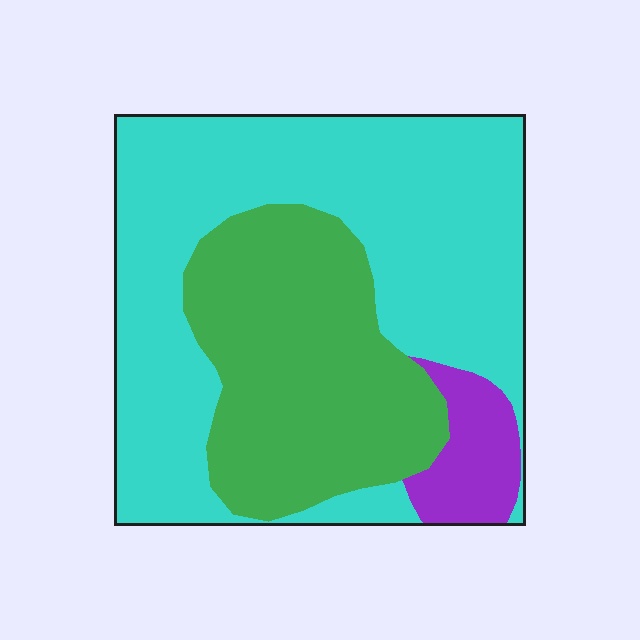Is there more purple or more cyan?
Cyan.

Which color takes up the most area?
Cyan, at roughly 60%.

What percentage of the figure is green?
Green covers roughly 35% of the figure.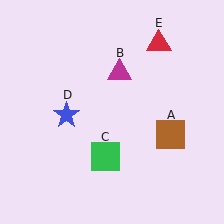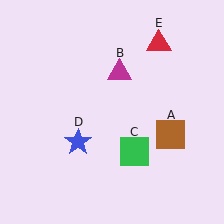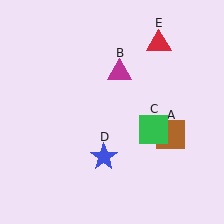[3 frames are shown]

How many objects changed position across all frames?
2 objects changed position: green square (object C), blue star (object D).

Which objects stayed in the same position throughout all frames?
Brown square (object A) and magenta triangle (object B) and red triangle (object E) remained stationary.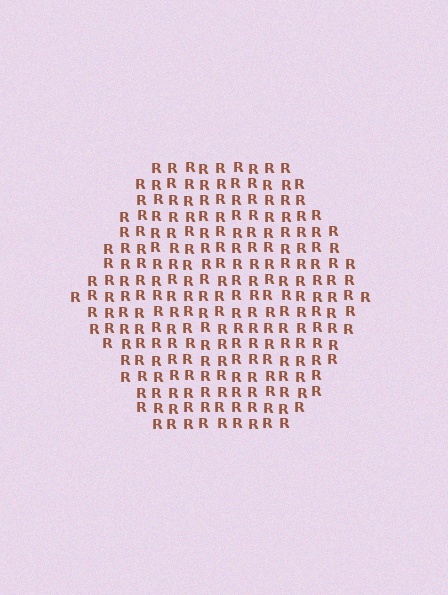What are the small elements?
The small elements are letter R's.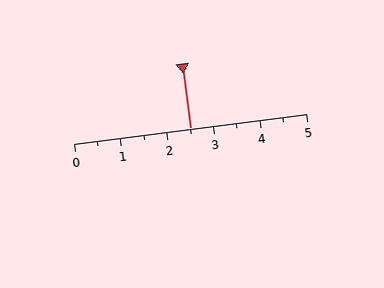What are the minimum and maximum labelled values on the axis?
The axis runs from 0 to 5.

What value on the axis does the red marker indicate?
The marker indicates approximately 2.5.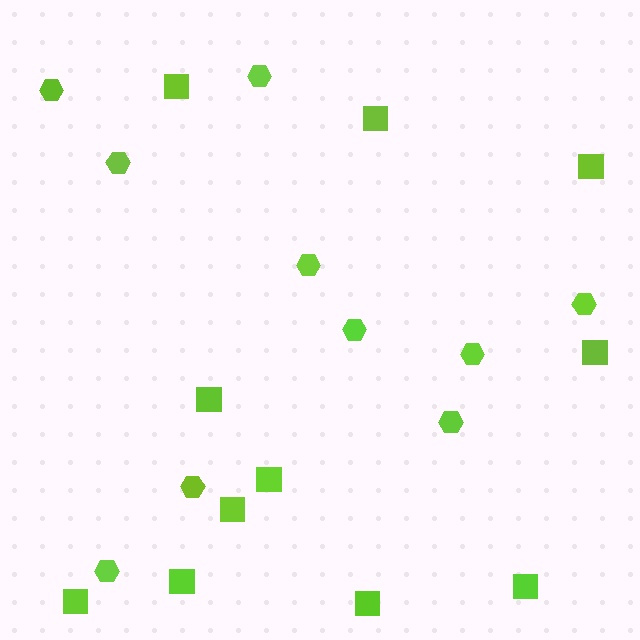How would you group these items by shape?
There are 2 groups: one group of hexagons (10) and one group of squares (11).